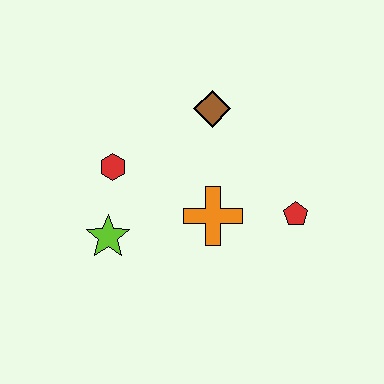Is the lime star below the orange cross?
Yes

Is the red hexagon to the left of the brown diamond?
Yes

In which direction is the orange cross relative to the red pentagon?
The orange cross is to the left of the red pentagon.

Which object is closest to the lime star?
The red hexagon is closest to the lime star.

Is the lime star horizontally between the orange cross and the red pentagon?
No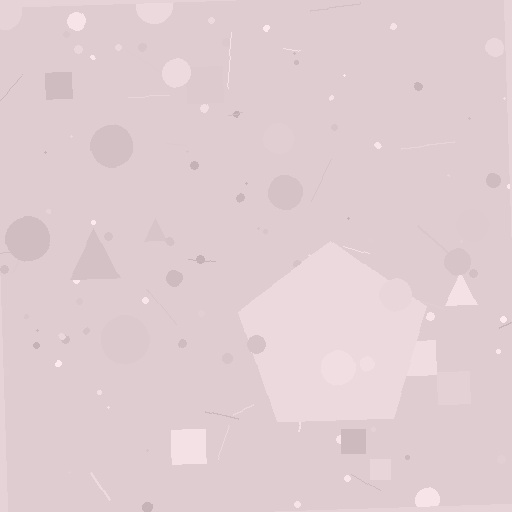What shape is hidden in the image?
A pentagon is hidden in the image.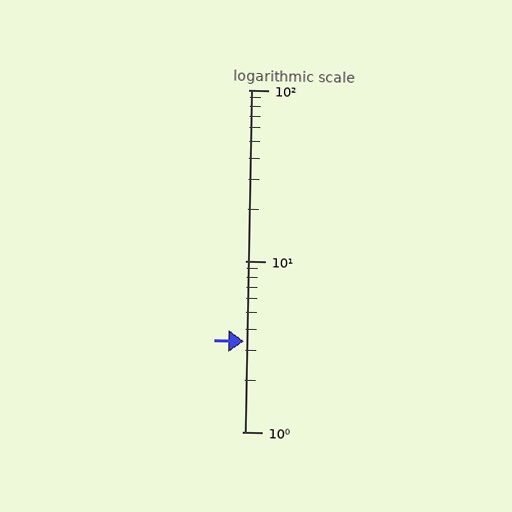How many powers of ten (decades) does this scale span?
The scale spans 2 decades, from 1 to 100.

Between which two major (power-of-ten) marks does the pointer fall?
The pointer is between 1 and 10.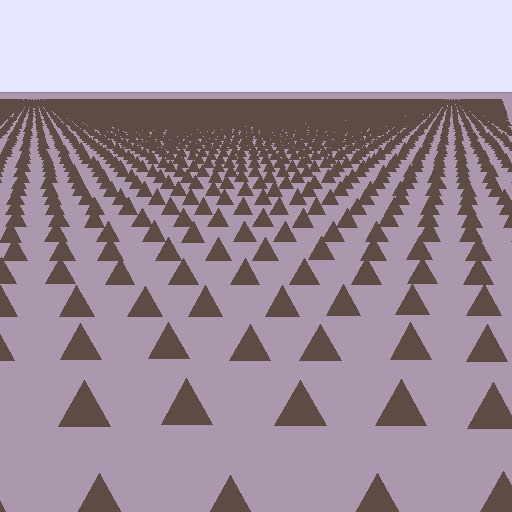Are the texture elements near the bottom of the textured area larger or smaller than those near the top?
Larger. Near the bottom, elements are closer to the viewer and appear at a bigger on-screen size.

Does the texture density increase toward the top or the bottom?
Density increases toward the top.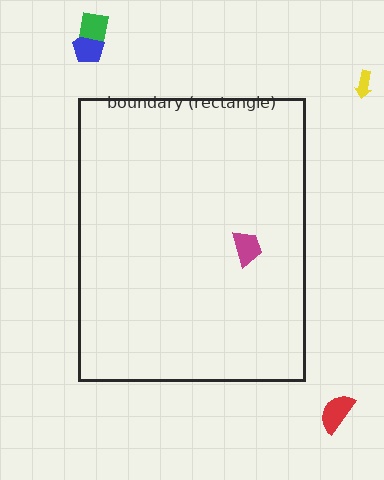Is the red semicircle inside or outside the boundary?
Outside.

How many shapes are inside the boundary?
1 inside, 4 outside.